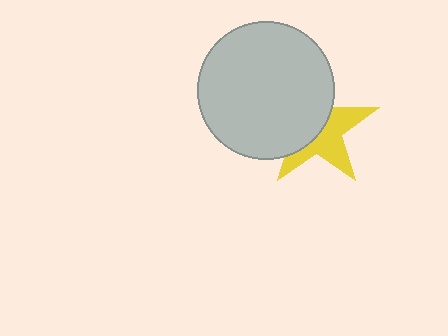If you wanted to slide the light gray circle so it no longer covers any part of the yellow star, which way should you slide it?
Slide it left — that is the most direct way to separate the two shapes.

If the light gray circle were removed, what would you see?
You would see the complete yellow star.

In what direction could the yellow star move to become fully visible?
The yellow star could move right. That would shift it out from behind the light gray circle entirely.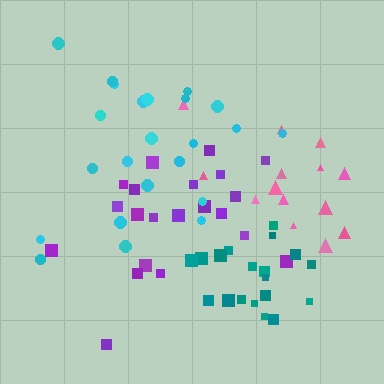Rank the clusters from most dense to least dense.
teal, pink, purple, cyan.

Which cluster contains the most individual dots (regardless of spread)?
Cyan (23).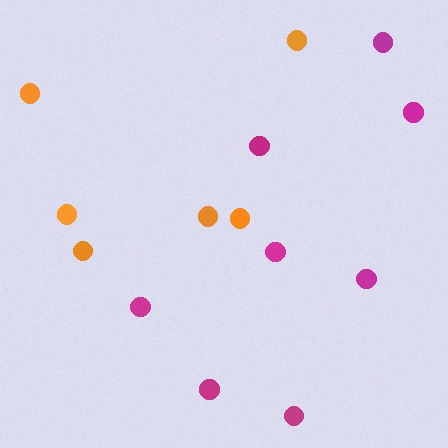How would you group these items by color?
There are 2 groups: one group of magenta circles (8) and one group of orange circles (6).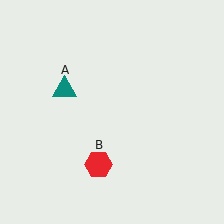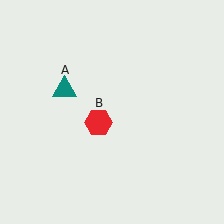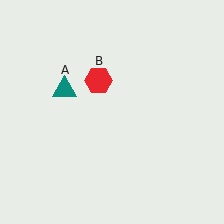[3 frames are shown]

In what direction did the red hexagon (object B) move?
The red hexagon (object B) moved up.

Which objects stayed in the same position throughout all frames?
Teal triangle (object A) remained stationary.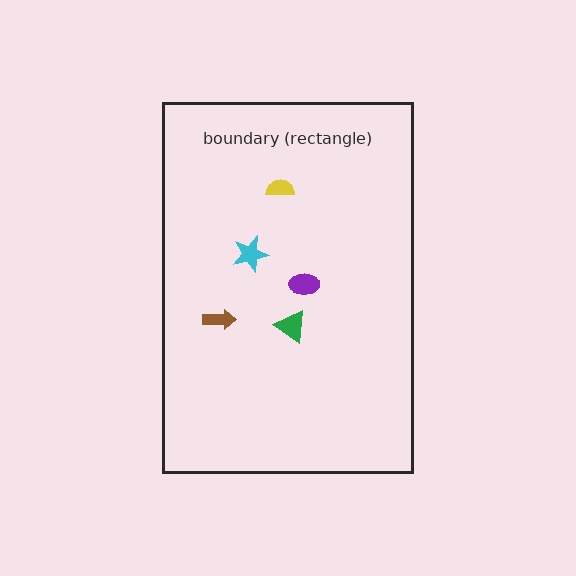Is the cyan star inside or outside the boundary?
Inside.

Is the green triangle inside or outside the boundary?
Inside.